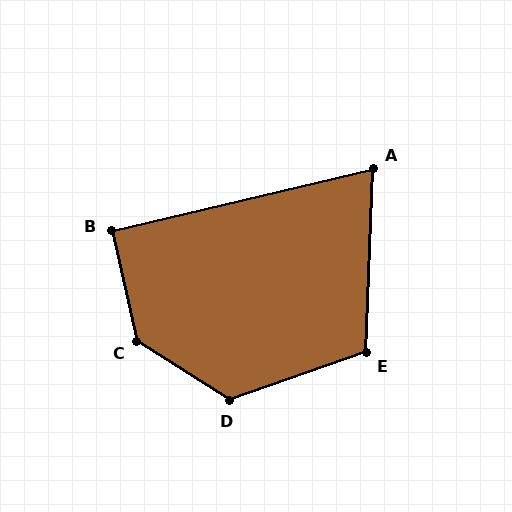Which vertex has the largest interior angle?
C, at approximately 135 degrees.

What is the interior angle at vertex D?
Approximately 128 degrees (obtuse).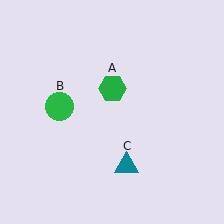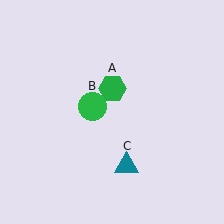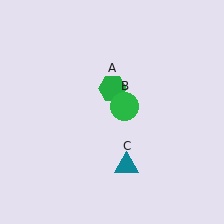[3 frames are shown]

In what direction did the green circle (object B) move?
The green circle (object B) moved right.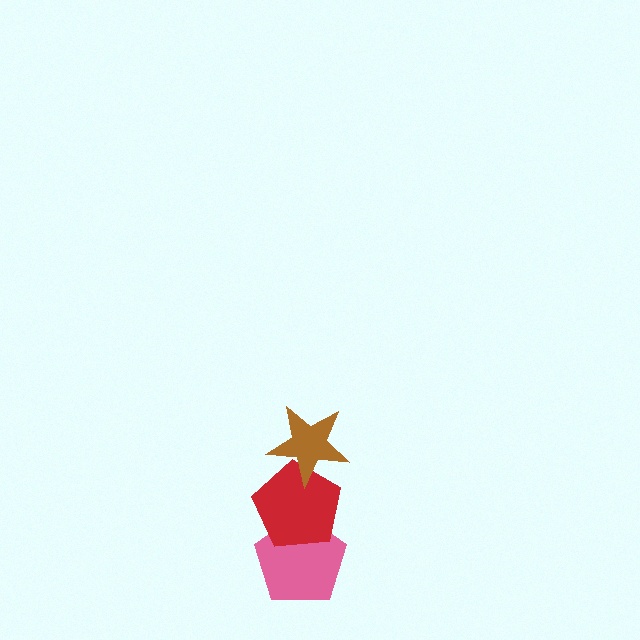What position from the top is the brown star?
The brown star is 1st from the top.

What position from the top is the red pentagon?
The red pentagon is 2nd from the top.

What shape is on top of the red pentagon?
The brown star is on top of the red pentagon.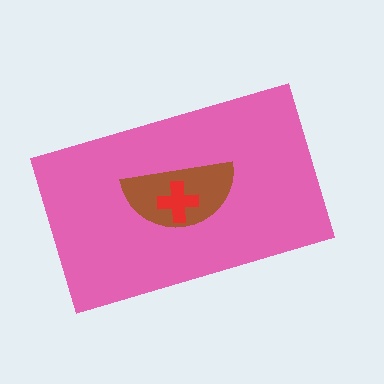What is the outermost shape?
The pink rectangle.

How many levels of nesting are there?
3.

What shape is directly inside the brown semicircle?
The red cross.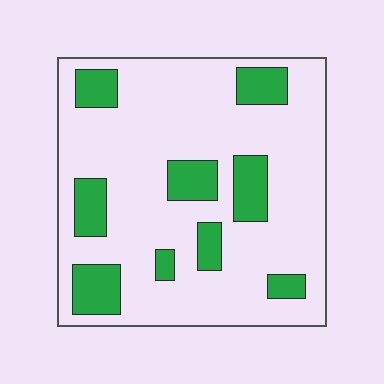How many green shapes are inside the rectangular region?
9.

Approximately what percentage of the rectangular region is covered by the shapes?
Approximately 20%.